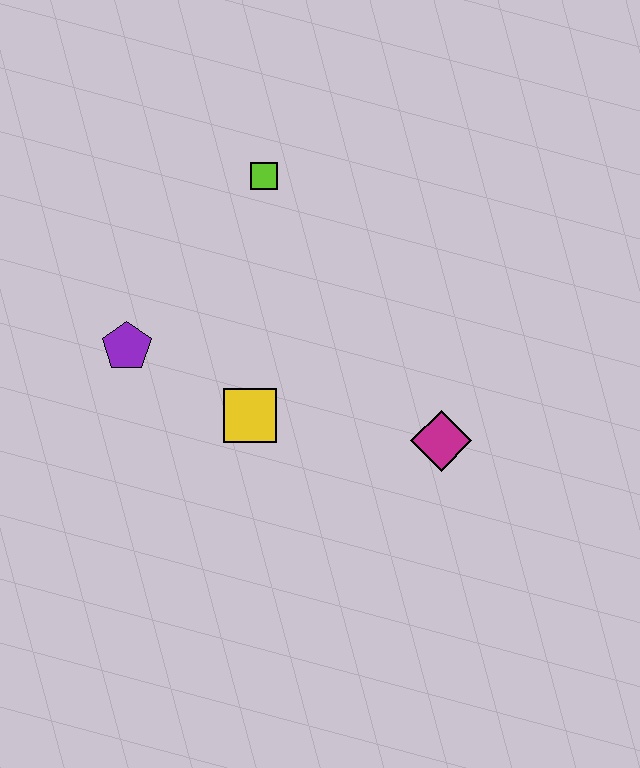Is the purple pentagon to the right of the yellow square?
No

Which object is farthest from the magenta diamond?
The purple pentagon is farthest from the magenta diamond.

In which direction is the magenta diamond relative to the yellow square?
The magenta diamond is to the right of the yellow square.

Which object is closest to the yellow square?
The purple pentagon is closest to the yellow square.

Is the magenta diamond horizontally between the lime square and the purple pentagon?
No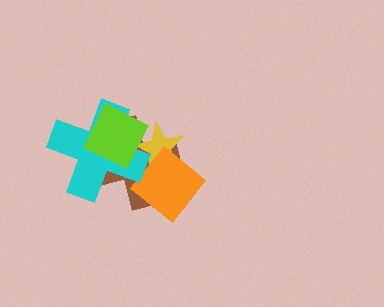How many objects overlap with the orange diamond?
3 objects overlap with the orange diamond.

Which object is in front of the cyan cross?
The lime diamond is in front of the cyan cross.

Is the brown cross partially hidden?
Yes, it is partially covered by another shape.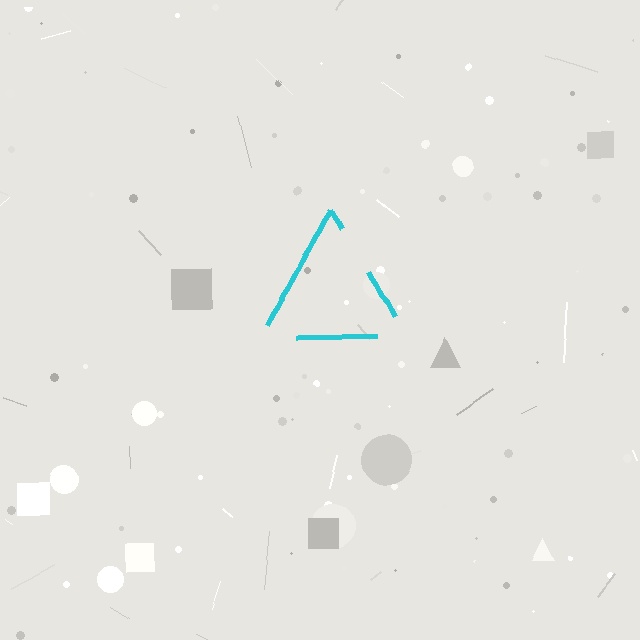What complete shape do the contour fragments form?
The contour fragments form a triangle.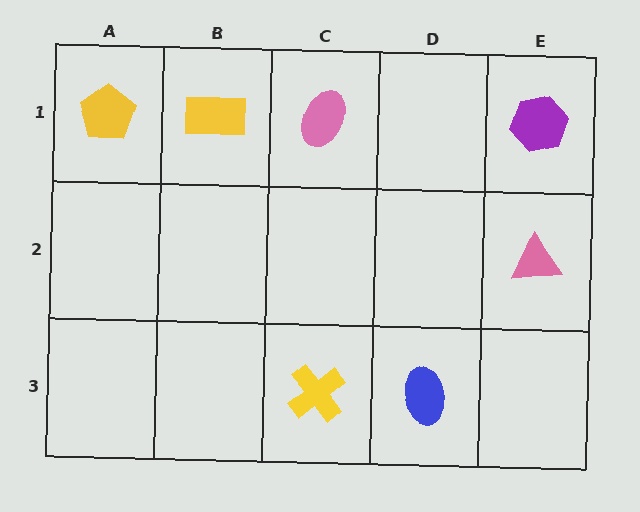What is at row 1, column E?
A purple hexagon.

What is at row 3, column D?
A blue ellipse.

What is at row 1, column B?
A yellow rectangle.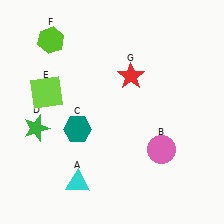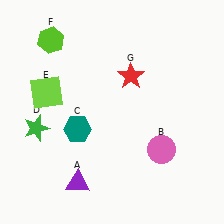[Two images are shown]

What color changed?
The triangle (A) changed from cyan in Image 1 to purple in Image 2.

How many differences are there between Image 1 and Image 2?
There is 1 difference between the two images.